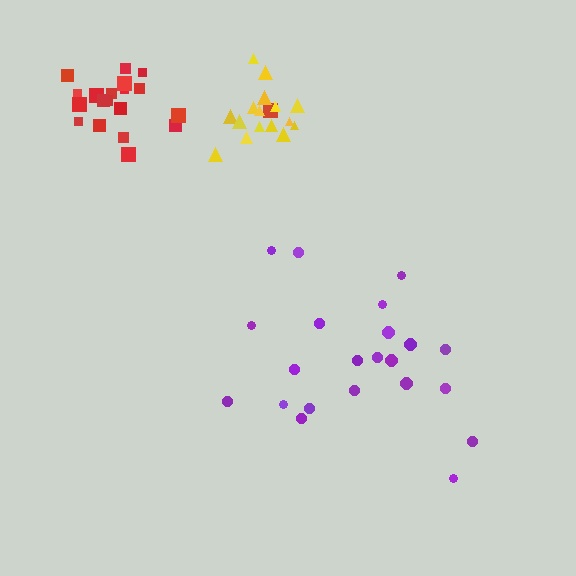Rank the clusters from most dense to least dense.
yellow, red, purple.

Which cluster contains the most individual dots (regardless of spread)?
Purple (22).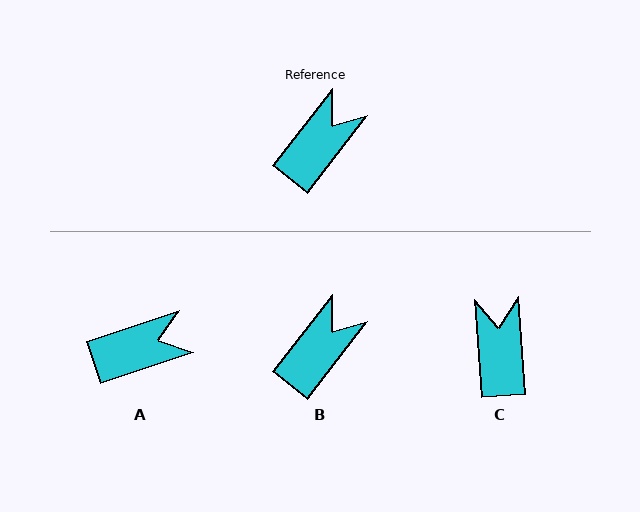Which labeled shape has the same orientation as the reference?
B.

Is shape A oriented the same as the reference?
No, it is off by about 34 degrees.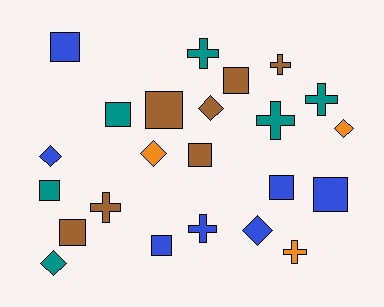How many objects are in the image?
There are 23 objects.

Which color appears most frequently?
Brown, with 7 objects.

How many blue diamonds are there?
There are 2 blue diamonds.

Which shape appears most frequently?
Square, with 10 objects.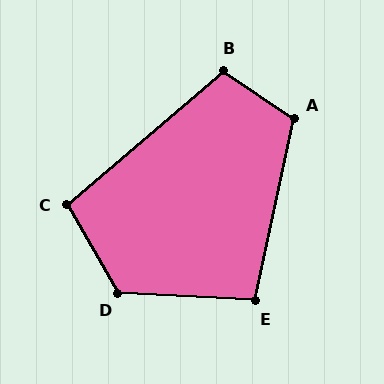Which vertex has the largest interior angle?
D, at approximately 123 degrees.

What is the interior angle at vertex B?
Approximately 105 degrees (obtuse).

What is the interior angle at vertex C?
Approximately 101 degrees (obtuse).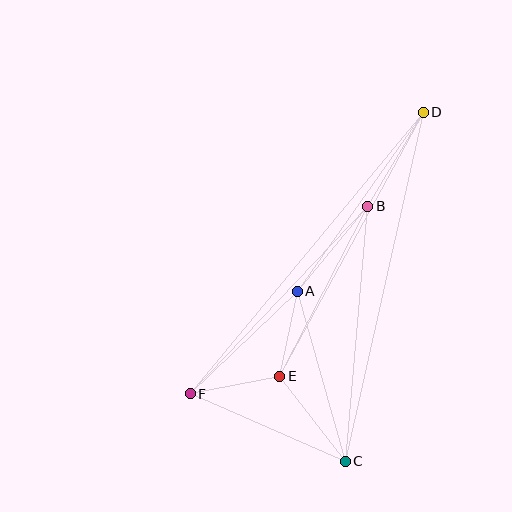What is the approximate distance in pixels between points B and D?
The distance between B and D is approximately 109 pixels.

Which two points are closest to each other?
Points A and E are closest to each other.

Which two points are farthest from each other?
Points D and F are farthest from each other.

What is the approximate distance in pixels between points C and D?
The distance between C and D is approximately 358 pixels.